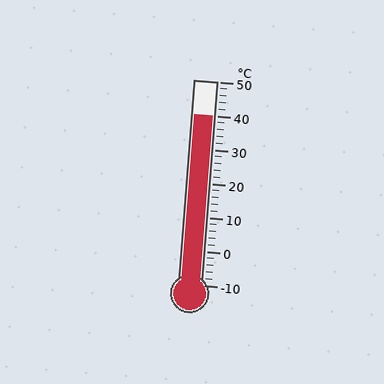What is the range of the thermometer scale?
The thermometer scale ranges from -10°C to 50°C.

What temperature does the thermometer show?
The thermometer shows approximately 40°C.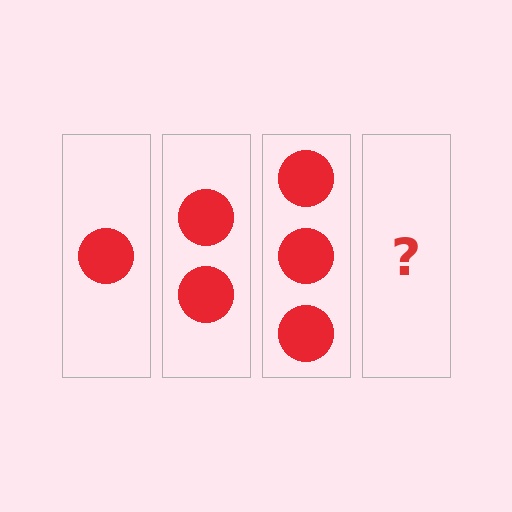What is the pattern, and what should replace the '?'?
The pattern is that each step adds one more circle. The '?' should be 4 circles.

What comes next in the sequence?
The next element should be 4 circles.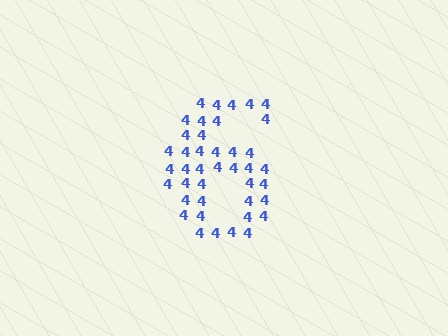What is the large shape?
The large shape is the digit 6.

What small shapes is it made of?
It is made of small digit 4's.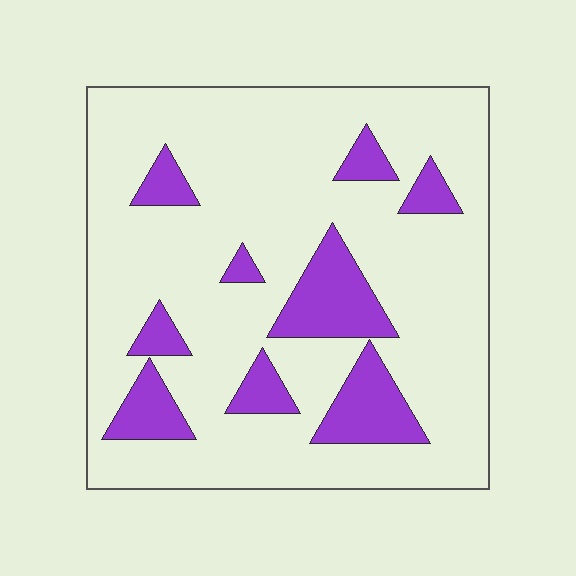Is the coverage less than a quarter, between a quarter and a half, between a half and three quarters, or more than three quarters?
Less than a quarter.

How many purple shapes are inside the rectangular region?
9.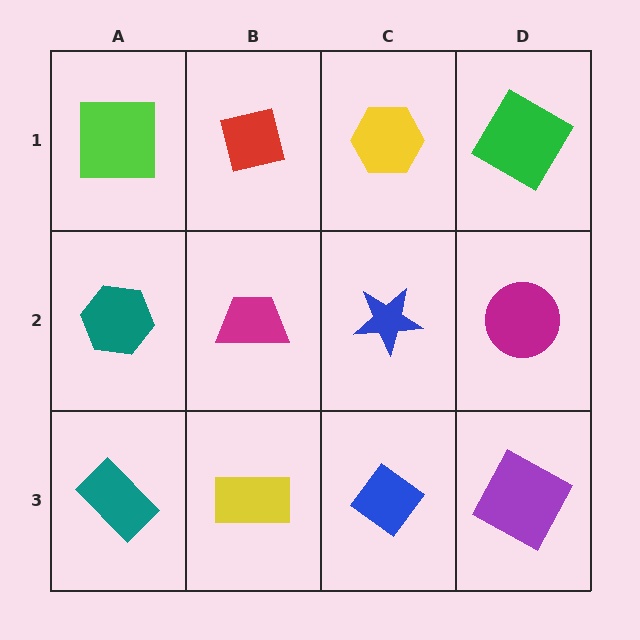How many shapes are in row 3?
4 shapes.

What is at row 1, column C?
A yellow hexagon.